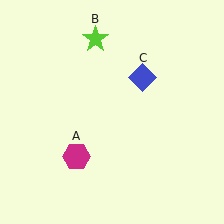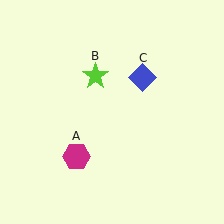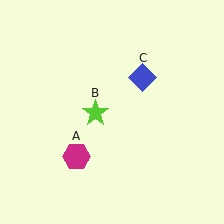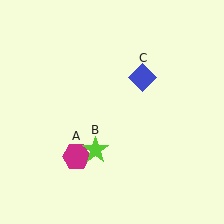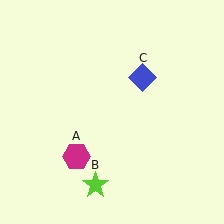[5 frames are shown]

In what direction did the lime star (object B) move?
The lime star (object B) moved down.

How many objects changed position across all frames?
1 object changed position: lime star (object B).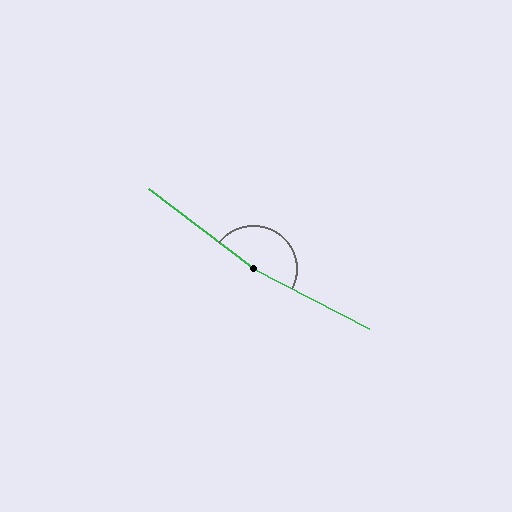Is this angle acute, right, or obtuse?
It is obtuse.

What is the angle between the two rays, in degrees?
Approximately 170 degrees.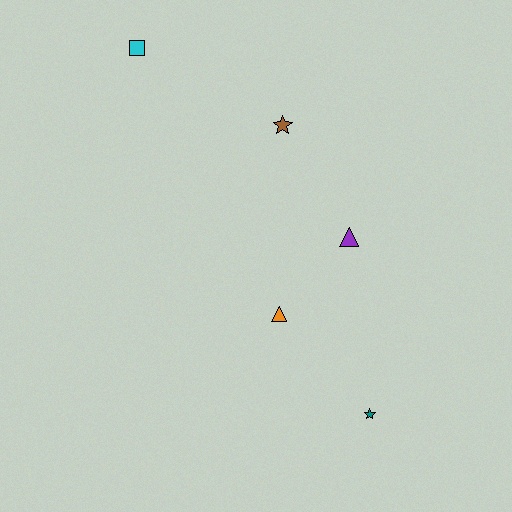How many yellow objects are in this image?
There are no yellow objects.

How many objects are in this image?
There are 5 objects.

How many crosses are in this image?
There are no crosses.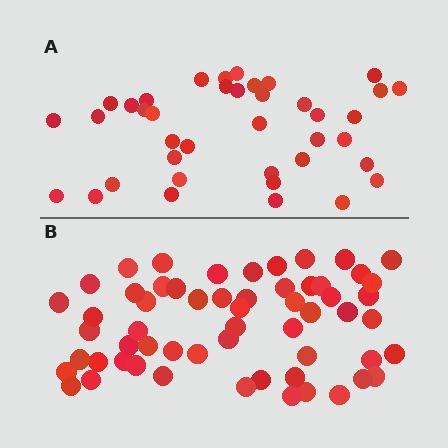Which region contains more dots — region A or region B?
Region B (the bottom region) has more dots.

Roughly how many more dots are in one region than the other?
Region B has approximately 20 more dots than region A.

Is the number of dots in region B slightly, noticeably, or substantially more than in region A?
Region B has substantially more. The ratio is roughly 1.5 to 1.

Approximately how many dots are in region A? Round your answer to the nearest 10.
About 40 dots. (The exact count is 39, which rounds to 40.)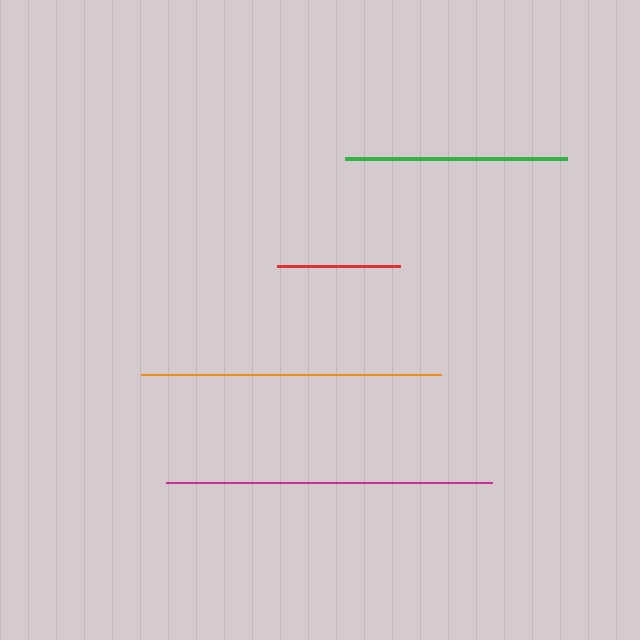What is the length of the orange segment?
The orange segment is approximately 300 pixels long.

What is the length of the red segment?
The red segment is approximately 123 pixels long.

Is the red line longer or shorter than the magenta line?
The magenta line is longer than the red line.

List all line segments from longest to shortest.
From longest to shortest: magenta, orange, green, red.